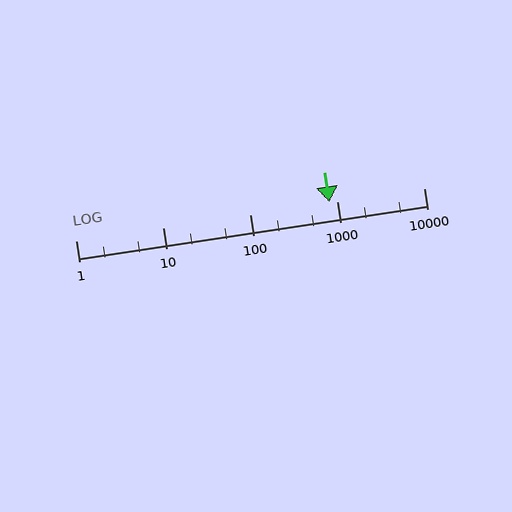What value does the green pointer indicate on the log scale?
The pointer indicates approximately 820.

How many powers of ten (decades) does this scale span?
The scale spans 4 decades, from 1 to 10000.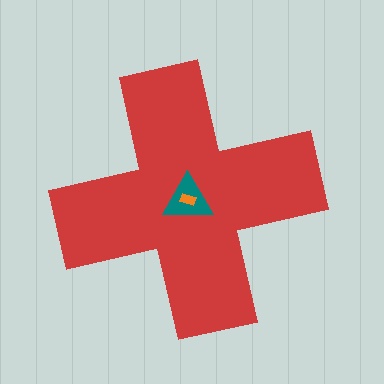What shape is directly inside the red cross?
The teal triangle.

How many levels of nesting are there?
3.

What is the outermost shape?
The red cross.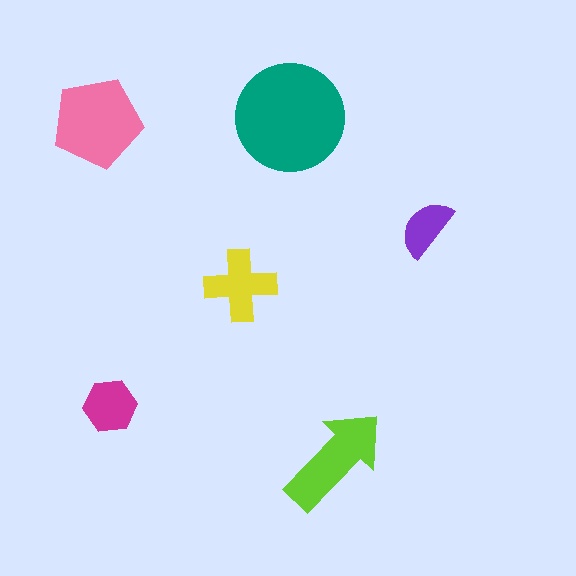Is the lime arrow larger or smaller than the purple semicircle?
Larger.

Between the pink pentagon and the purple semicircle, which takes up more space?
The pink pentagon.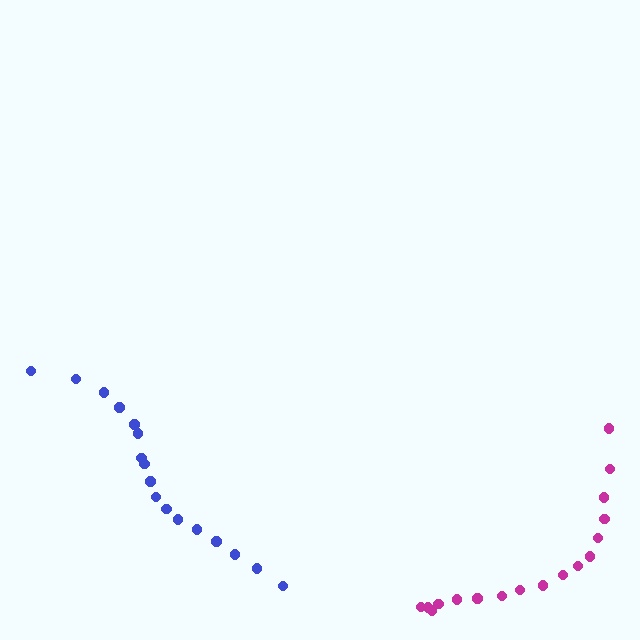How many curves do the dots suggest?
There are 2 distinct paths.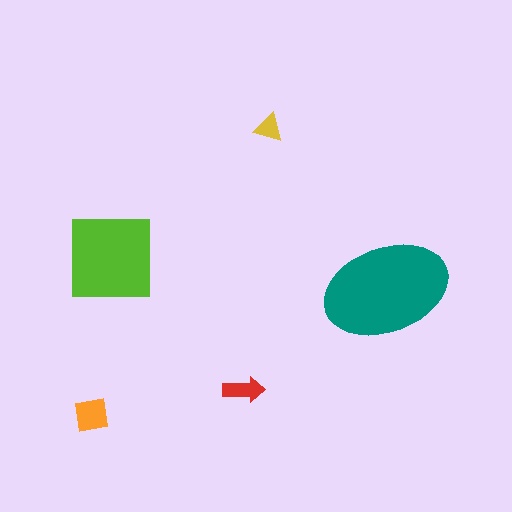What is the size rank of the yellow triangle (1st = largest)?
5th.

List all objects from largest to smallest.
The teal ellipse, the lime square, the orange square, the red arrow, the yellow triangle.